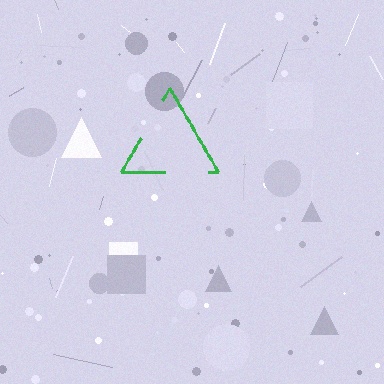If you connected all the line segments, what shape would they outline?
They would outline a triangle.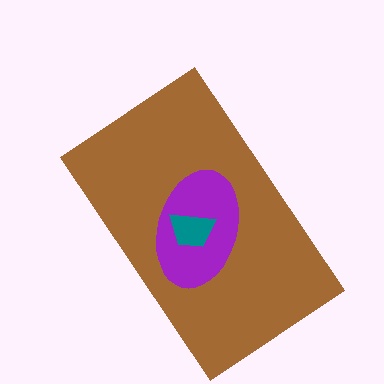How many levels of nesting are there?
3.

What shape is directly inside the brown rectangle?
The purple ellipse.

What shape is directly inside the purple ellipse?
The teal trapezoid.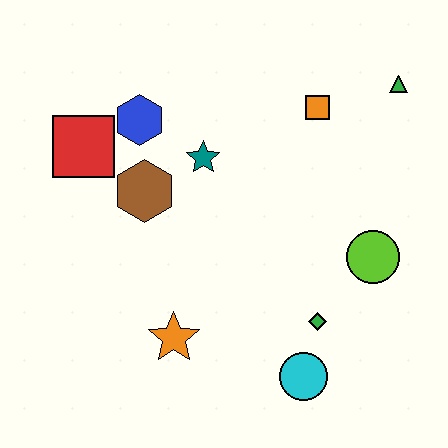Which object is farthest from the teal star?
The cyan circle is farthest from the teal star.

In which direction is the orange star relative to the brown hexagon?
The orange star is below the brown hexagon.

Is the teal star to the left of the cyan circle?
Yes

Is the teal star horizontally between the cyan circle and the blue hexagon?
Yes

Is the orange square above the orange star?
Yes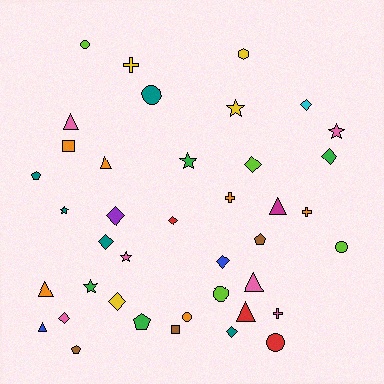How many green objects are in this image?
There are 4 green objects.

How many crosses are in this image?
There are 4 crosses.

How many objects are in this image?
There are 40 objects.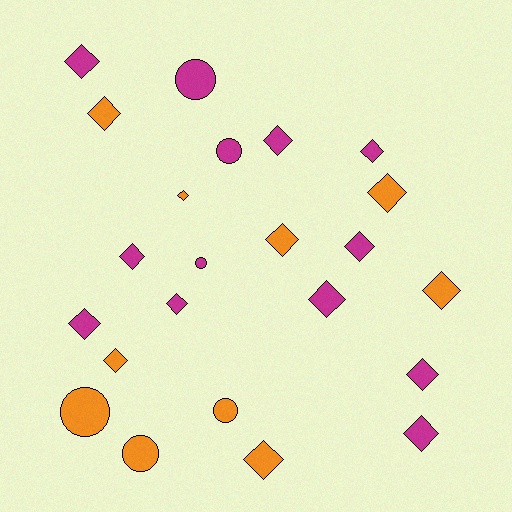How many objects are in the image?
There are 23 objects.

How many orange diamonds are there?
There are 7 orange diamonds.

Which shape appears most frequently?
Diamond, with 17 objects.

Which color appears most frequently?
Magenta, with 13 objects.